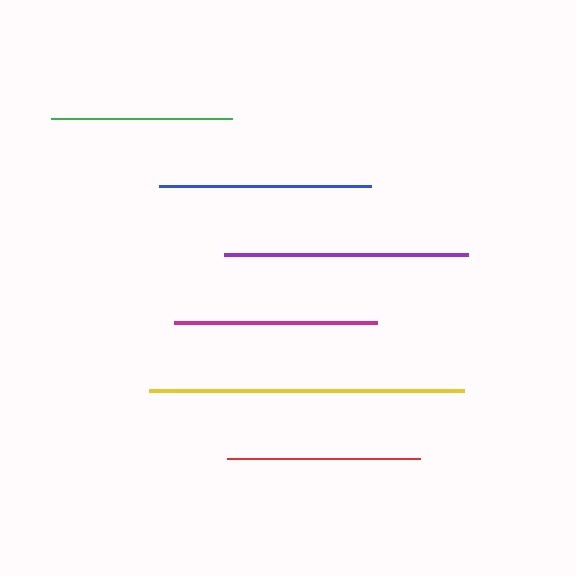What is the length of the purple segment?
The purple segment is approximately 244 pixels long.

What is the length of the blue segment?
The blue segment is approximately 213 pixels long.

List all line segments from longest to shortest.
From longest to shortest: yellow, purple, blue, magenta, red, green.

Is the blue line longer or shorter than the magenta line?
The blue line is longer than the magenta line.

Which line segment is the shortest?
The green line is the shortest at approximately 181 pixels.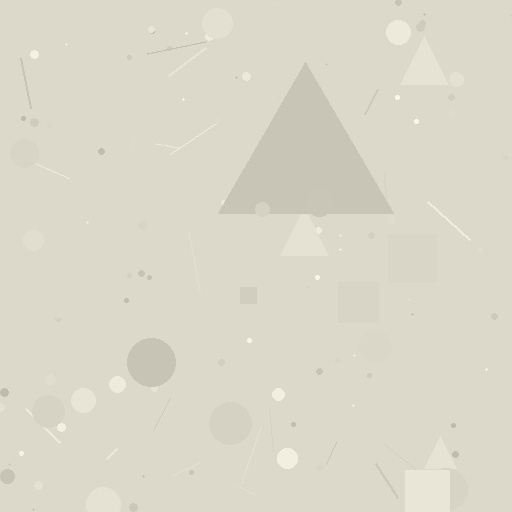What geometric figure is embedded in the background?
A triangle is embedded in the background.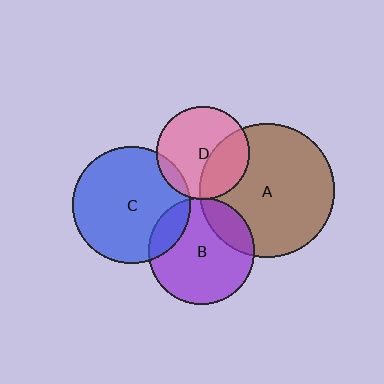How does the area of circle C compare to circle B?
Approximately 1.2 times.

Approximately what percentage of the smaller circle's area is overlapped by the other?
Approximately 15%.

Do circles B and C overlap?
Yes.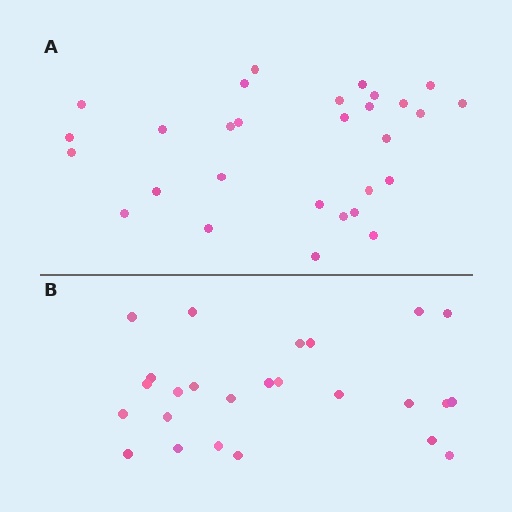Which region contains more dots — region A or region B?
Region A (the top region) has more dots.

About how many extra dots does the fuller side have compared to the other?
Region A has about 4 more dots than region B.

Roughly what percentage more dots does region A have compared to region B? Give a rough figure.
About 15% more.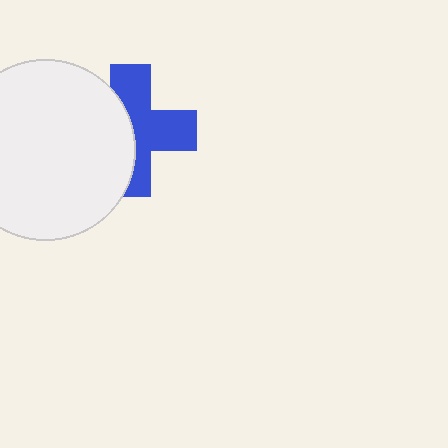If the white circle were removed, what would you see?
You would see the complete blue cross.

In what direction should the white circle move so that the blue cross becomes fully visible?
The white circle should move left. That is the shortest direction to clear the overlap and leave the blue cross fully visible.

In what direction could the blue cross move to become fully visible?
The blue cross could move right. That would shift it out from behind the white circle entirely.